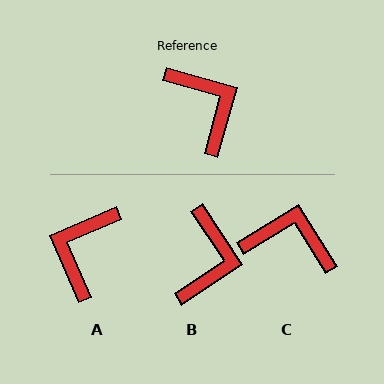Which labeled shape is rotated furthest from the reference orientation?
A, about 129 degrees away.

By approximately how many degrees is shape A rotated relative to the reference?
Approximately 129 degrees counter-clockwise.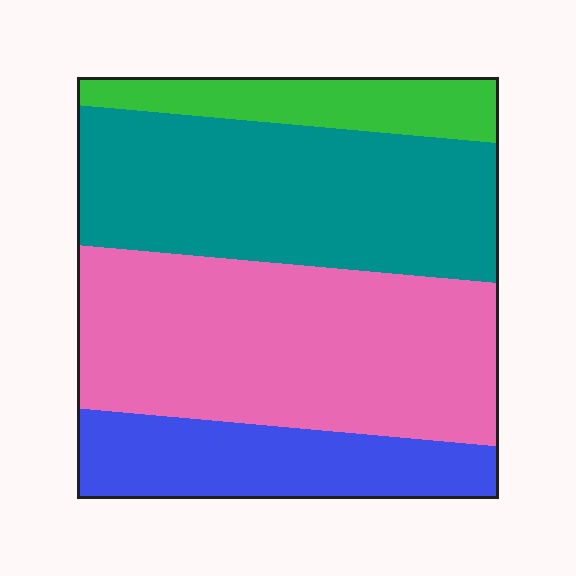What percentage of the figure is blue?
Blue covers roughly 15% of the figure.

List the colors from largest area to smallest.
From largest to smallest: pink, teal, blue, green.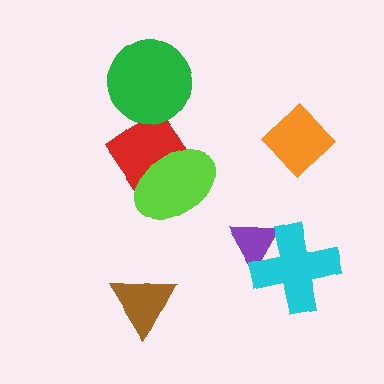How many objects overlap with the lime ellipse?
1 object overlaps with the lime ellipse.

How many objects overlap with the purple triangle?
1 object overlaps with the purple triangle.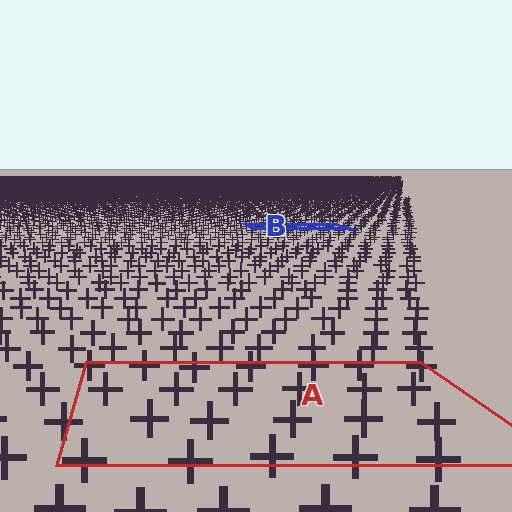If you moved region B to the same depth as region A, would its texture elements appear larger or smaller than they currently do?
They would appear larger. At a closer depth, the same texture elements are projected at a bigger on-screen size.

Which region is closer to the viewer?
Region A is closer. The texture elements there are larger and more spread out.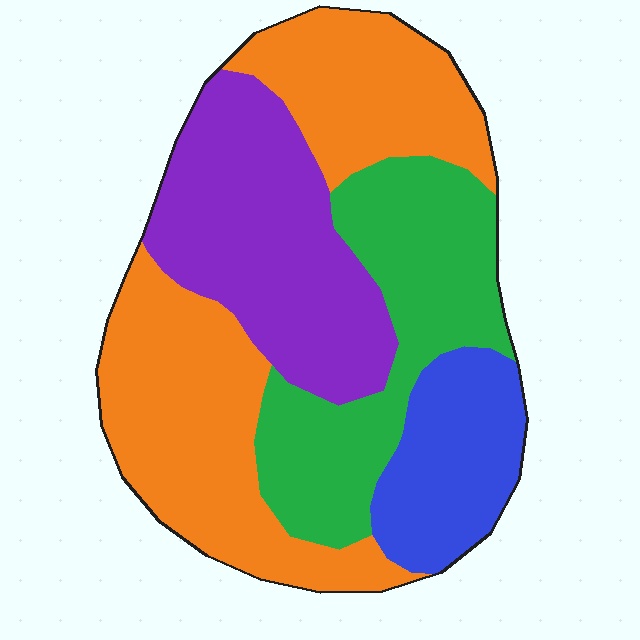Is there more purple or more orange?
Orange.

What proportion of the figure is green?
Green takes up about one quarter (1/4) of the figure.